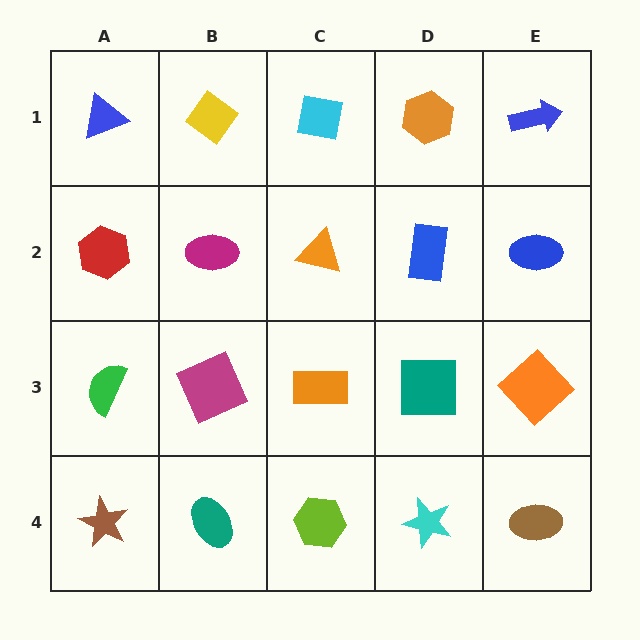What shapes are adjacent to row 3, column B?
A magenta ellipse (row 2, column B), a teal ellipse (row 4, column B), a green semicircle (row 3, column A), an orange rectangle (row 3, column C).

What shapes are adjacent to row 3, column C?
An orange triangle (row 2, column C), a lime hexagon (row 4, column C), a magenta square (row 3, column B), a teal square (row 3, column D).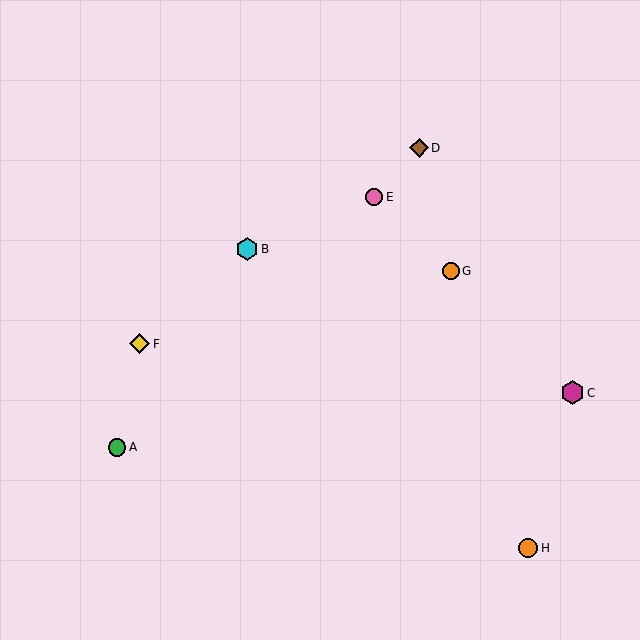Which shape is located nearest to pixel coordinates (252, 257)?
The cyan hexagon (labeled B) at (247, 249) is nearest to that location.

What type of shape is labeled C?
Shape C is a magenta hexagon.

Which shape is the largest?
The magenta hexagon (labeled C) is the largest.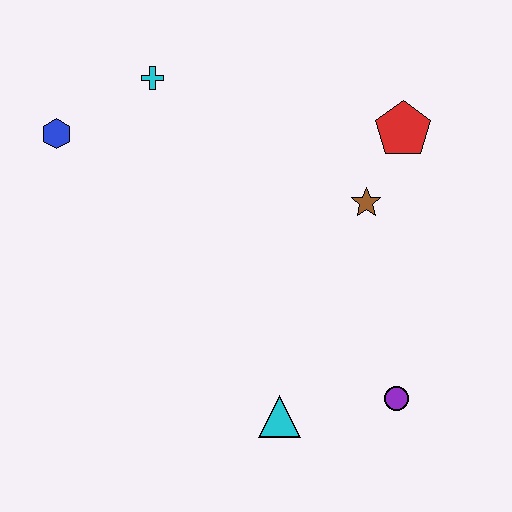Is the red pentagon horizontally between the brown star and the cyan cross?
No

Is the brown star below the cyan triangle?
No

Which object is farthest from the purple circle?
The blue hexagon is farthest from the purple circle.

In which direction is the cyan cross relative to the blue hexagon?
The cyan cross is to the right of the blue hexagon.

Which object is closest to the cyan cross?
The blue hexagon is closest to the cyan cross.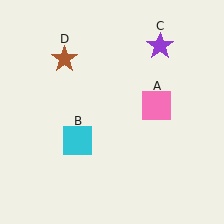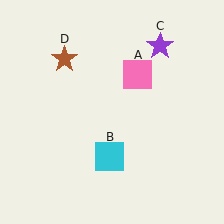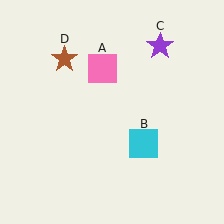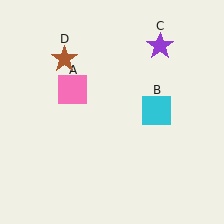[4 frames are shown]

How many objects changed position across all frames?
2 objects changed position: pink square (object A), cyan square (object B).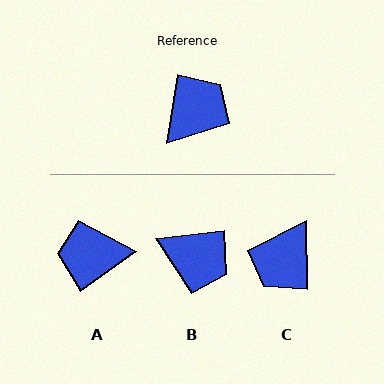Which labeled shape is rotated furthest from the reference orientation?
C, about 170 degrees away.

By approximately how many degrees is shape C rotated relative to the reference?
Approximately 170 degrees clockwise.